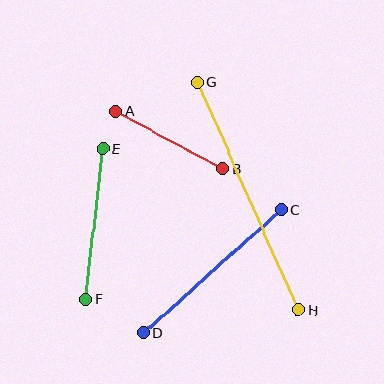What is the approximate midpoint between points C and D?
The midpoint is at approximately (212, 271) pixels.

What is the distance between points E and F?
The distance is approximately 151 pixels.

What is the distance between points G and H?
The distance is approximately 249 pixels.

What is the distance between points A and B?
The distance is approximately 122 pixels.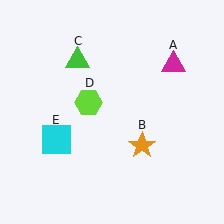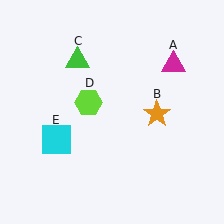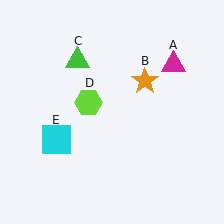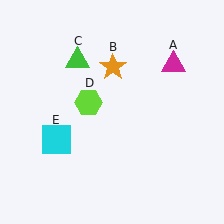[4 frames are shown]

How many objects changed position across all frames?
1 object changed position: orange star (object B).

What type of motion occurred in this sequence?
The orange star (object B) rotated counterclockwise around the center of the scene.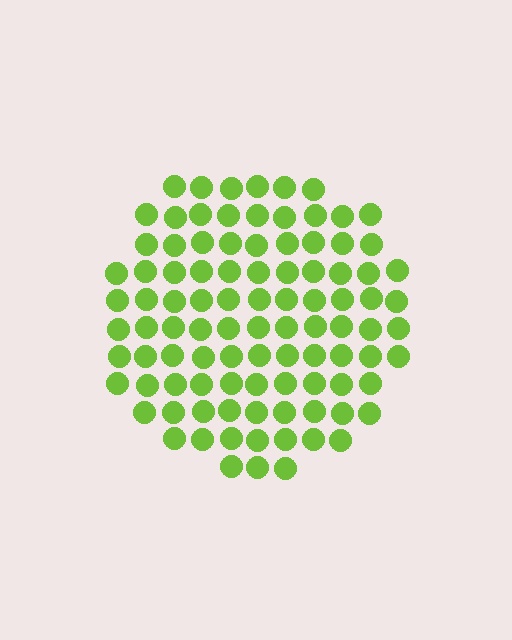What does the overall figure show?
The overall figure shows a circle.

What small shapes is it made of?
It is made of small circles.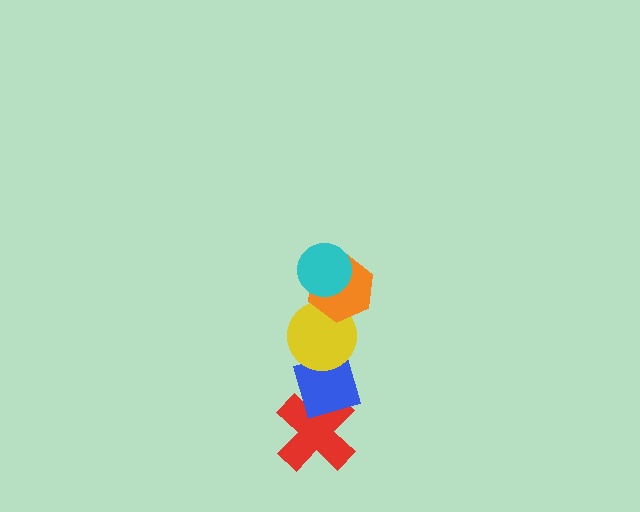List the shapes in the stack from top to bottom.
From top to bottom: the cyan circle, the orange hexagon, the yellow circle, the blue diamond, the red cross.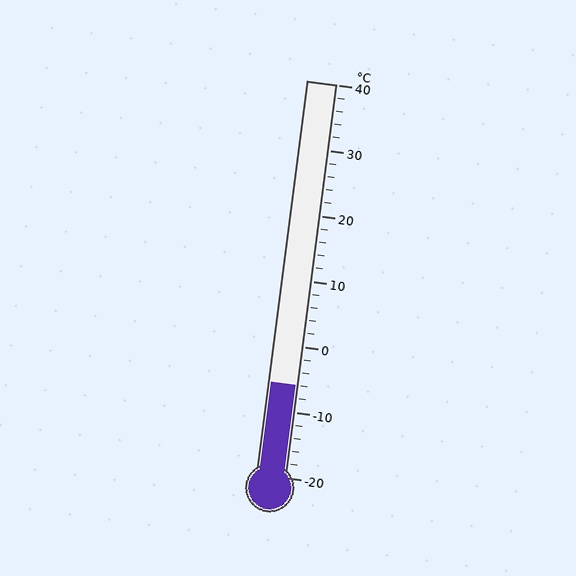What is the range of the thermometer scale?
The thermometer scale ranges from -20°C to 40°C.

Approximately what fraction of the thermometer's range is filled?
The thermometer is filled to approximately 25% of its range.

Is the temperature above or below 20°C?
The temperature is below 20°C.